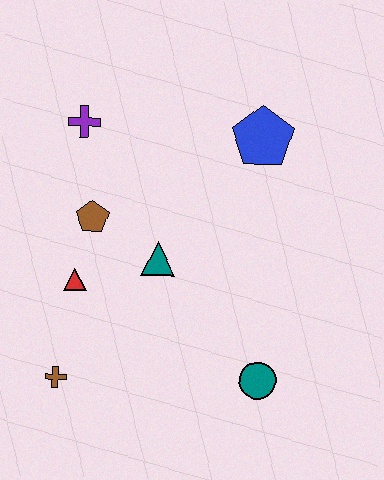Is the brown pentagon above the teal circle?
Yes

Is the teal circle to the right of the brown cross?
Yes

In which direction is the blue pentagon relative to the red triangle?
The blue pentagon is to the right of the red triangle.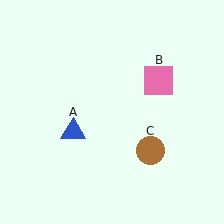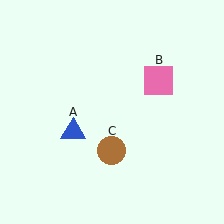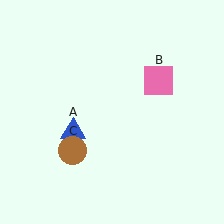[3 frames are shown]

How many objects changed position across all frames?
1 object changed position: brown circle (object C).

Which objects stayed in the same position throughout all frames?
Blue triangle (object A) and pink square (object B) remained stationary.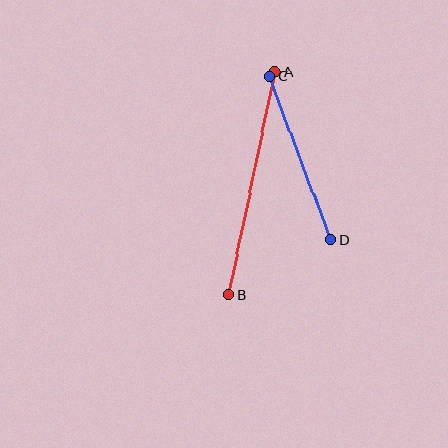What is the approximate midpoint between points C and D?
The midpoint is at approximately (300, 158) pixels.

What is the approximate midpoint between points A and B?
The midpoint is at approximately (252, 183) pixels.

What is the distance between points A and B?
The distance is approximately 228 pixels.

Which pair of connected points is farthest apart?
Points A and B are farthest apart.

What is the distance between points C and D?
The distance is approximately 175 pixels.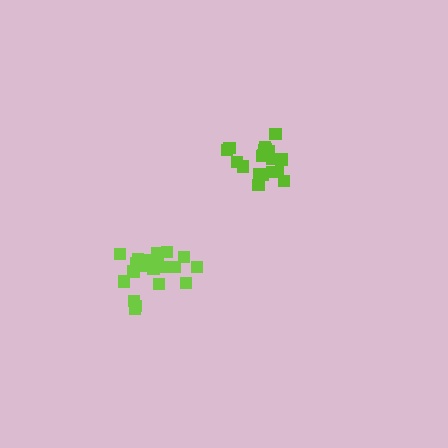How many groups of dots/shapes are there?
There are 2 groups.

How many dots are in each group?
Group 1: 19 dots, Group 2: 20 dots (39 total).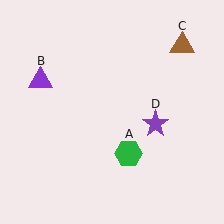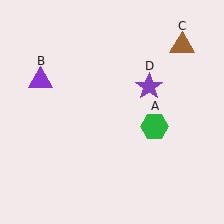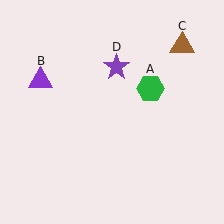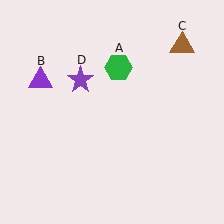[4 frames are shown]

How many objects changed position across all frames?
2 objects changed position: green hexagon (object A), purple star (object D).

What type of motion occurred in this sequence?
The green hexagon (object A), purple star (object D) rotated counterclockwise around the center of the scene.